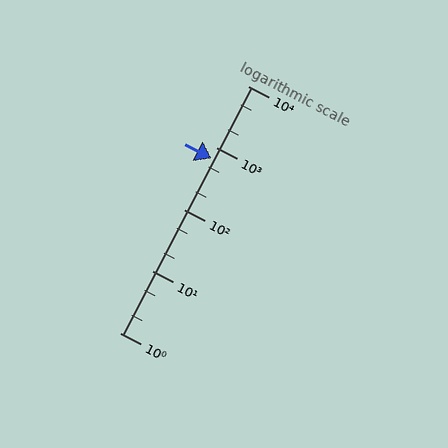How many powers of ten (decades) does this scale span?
The scale spans 4 decades, from 1 to 10000.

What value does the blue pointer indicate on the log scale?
The pointer indicates approximately 670.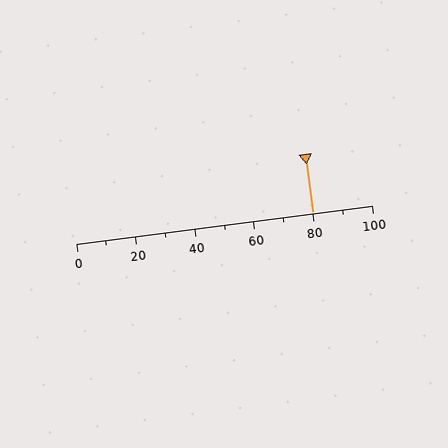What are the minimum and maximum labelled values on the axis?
The axis runs from 0 to 100.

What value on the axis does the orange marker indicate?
The marker indicates approximately 80.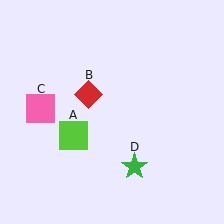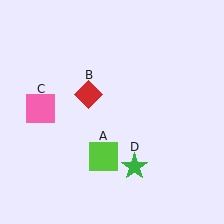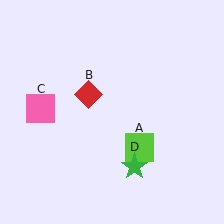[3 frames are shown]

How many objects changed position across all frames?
1 object changed position: lime square (object A).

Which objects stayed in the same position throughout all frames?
Red diamond (object B) and pink square (object C) and green star (object D) remained stationary.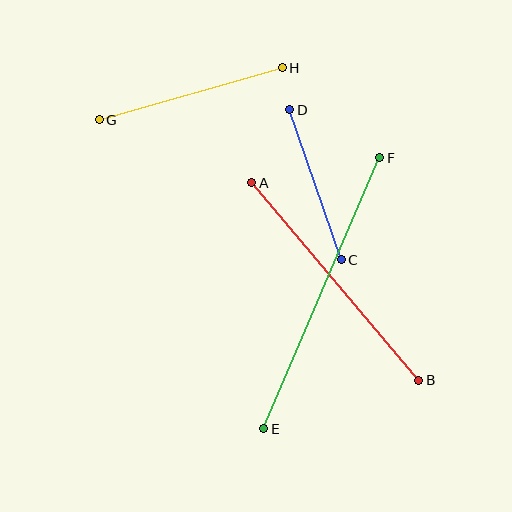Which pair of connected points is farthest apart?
Points E and F are farthest apart.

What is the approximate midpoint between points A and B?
The midpoint is at approximately (335, 282) pixels.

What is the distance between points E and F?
The distance is approximately 295 pixels.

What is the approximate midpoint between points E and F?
The midpoint is at approximately (322, 293) pixels.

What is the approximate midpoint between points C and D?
The midpoint is at approximately (315, 185) pixels.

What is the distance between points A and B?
The distance is approximately 259 pixels.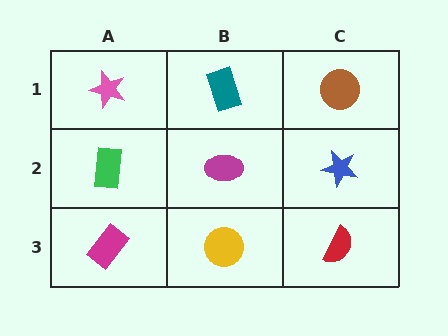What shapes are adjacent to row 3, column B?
A magenta ellipse (row 2, column B), a magenta rectangle (row 3, column A), a red semicircle (row 3, column C).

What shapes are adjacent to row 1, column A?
A green rectangle (row 2, column A), a teal rectangle (row 1, column B).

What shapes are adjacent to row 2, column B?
A teal rectangle (row 1, column B), a yellow circle (row 3, column B), a green rectangle (row 2, column A), a blue star (row 2, column C).